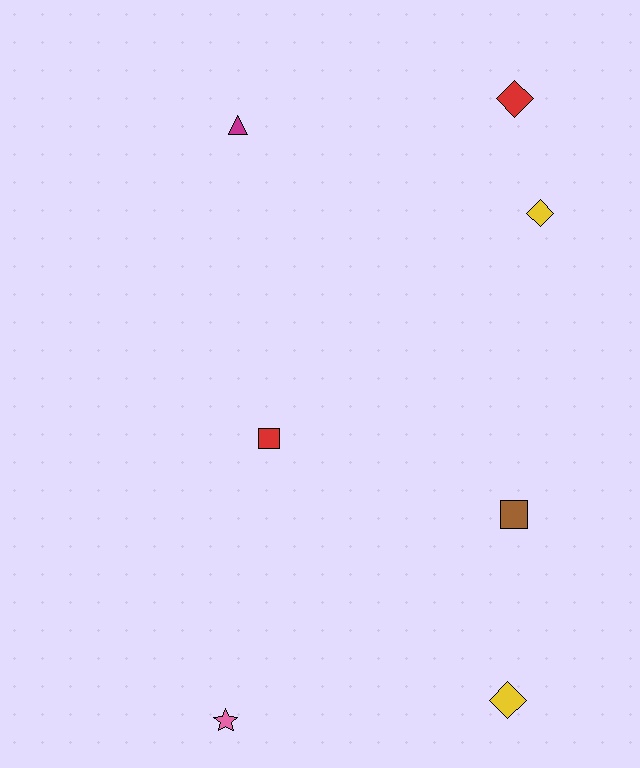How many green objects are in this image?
There are no green objects.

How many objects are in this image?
There are 7 objects.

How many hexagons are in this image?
There are no hexagons.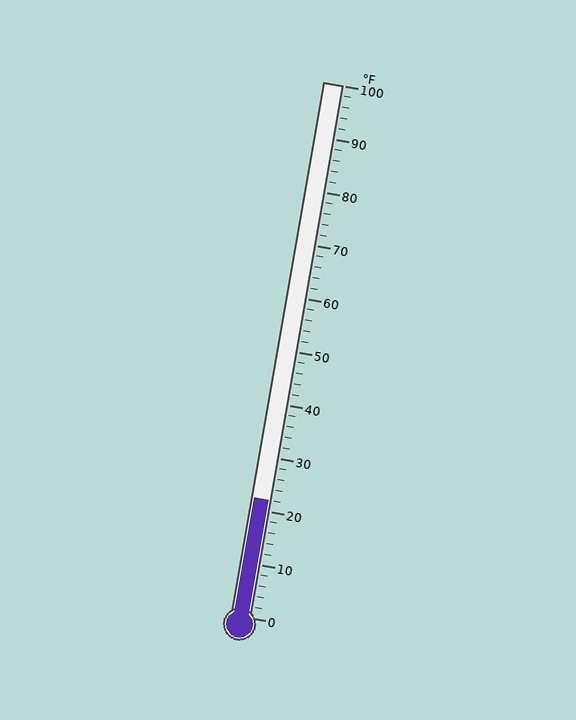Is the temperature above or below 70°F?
The temperature is below 70°F.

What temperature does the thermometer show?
The thermometer shows approximately 22°F.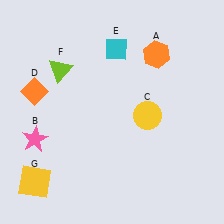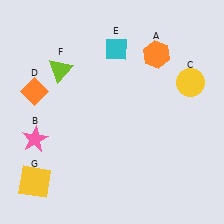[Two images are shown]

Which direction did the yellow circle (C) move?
The yellow circle (C) moved right.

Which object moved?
The yellow circle (C) moved right.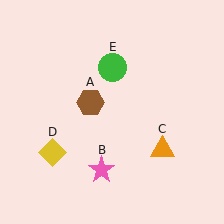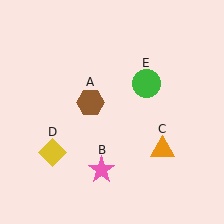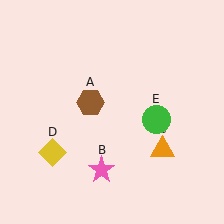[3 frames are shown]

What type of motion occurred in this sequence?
The green circle (object E) rotated clockwise around the center of the scene.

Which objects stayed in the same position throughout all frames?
Brown hexagon (object A) and pink star (object B) and orange triangle (object C) and yellow diamond (object D) remained stationary.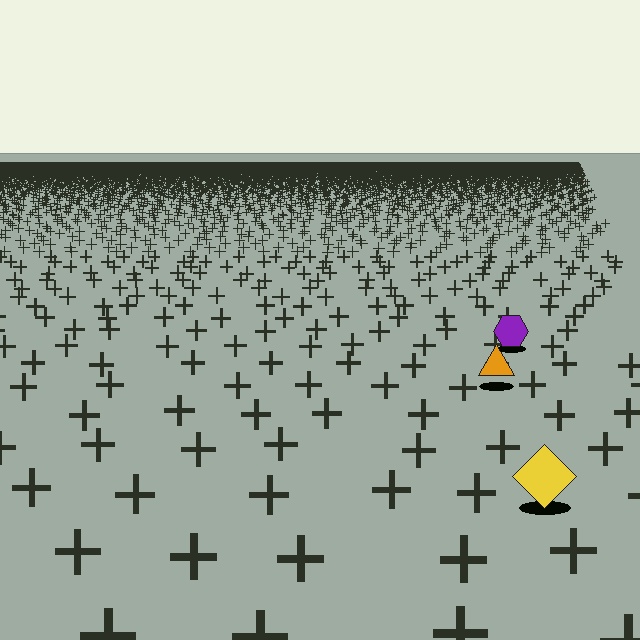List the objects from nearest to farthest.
From nearest to farthest: the yellow diamond, the orange triangle, the purple hexagon.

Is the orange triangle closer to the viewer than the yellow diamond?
No. The yellow diamond is closer — you can tell from the texture gradient: the ground texture is coarser near it.